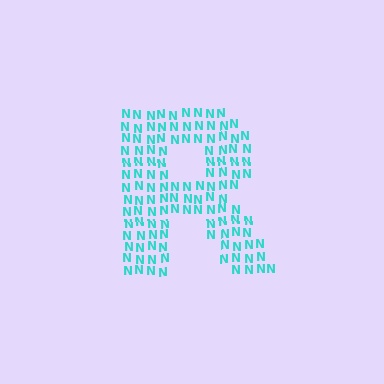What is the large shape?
The large shape is the letter R.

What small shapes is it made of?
It is made of small letter N's.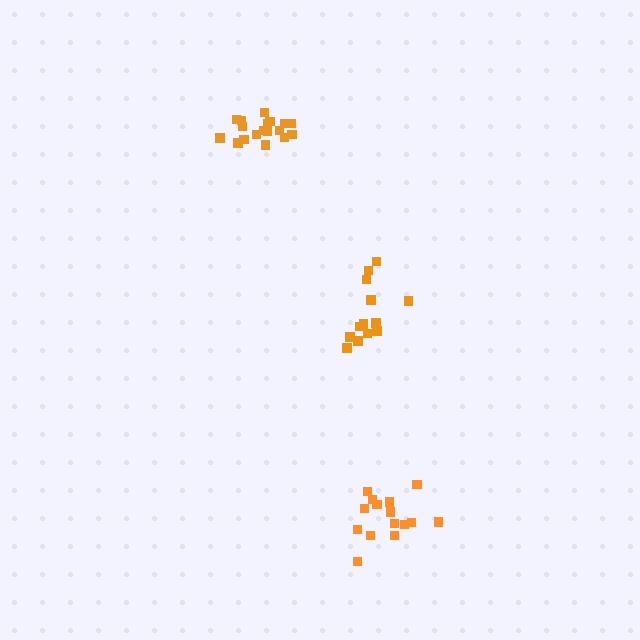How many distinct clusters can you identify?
There are 3 distinct clusters.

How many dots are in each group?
Group 1: 13 dots, Group 2: 15 dots, Group 3: 18 dots (46 total).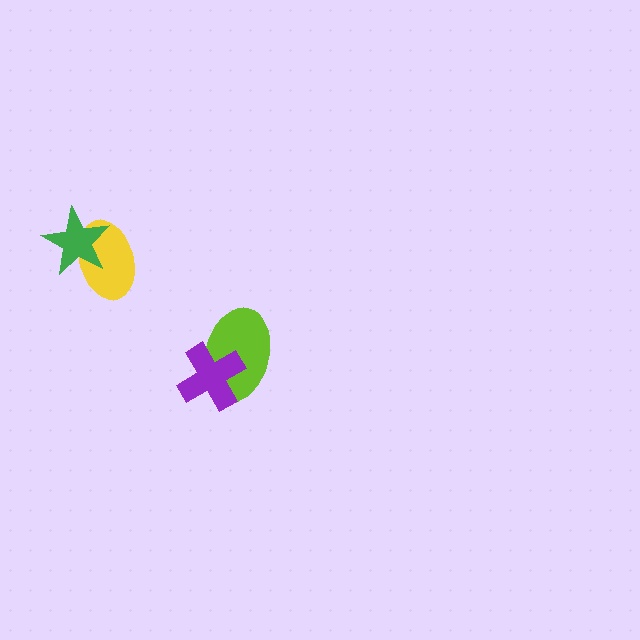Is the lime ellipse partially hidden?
Yes, it is partially covered by another shape.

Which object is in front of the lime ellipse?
The purple cross is in front of the lime ellipse.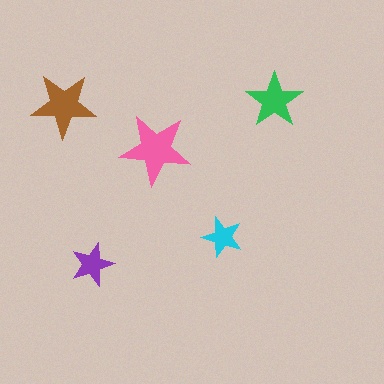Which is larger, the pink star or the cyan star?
The pink one.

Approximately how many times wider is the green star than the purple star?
About 1.5 times wider.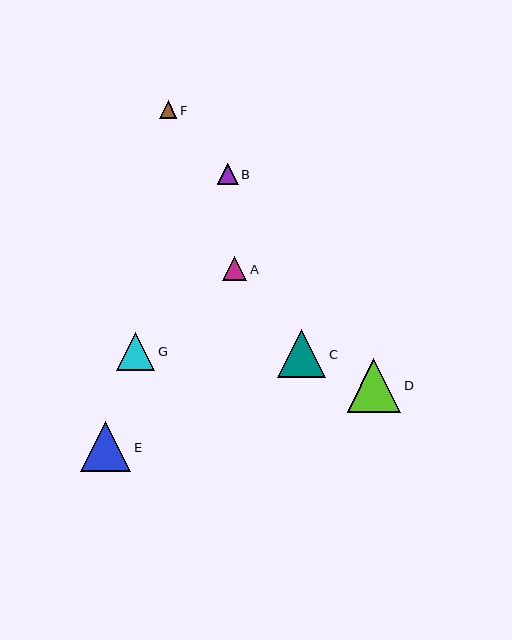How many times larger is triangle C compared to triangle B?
Triangle C is approximately 2.3 times the size of triangle B.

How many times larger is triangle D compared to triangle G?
Triangle D is approximately 1.4 times the size of triangle G.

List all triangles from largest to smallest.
From largest to smallest: D, E, C, G, A, B, F.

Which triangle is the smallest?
Triangle F is the smallest with a size of approximately 18 pixels.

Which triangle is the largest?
Triangle D is the largest with a size of approximately 54 pixels.